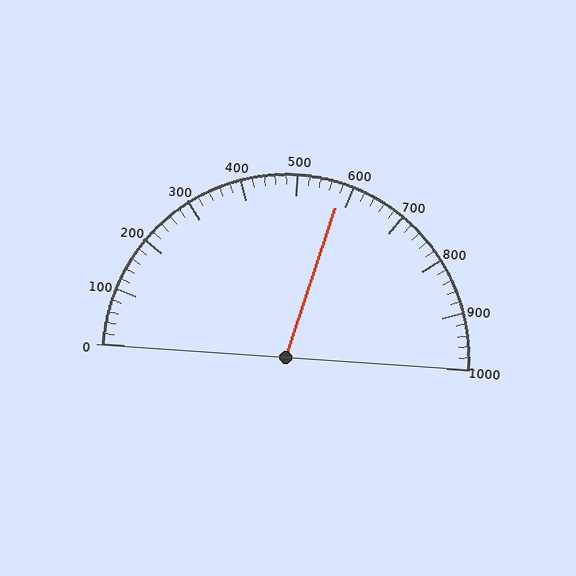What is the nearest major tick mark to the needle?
The nearest major tick mark is 600.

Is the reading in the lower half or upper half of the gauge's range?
The reading is in the upper half of the range (0 to 1000).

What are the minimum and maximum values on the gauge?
The gauge ranges from 0 to 1000.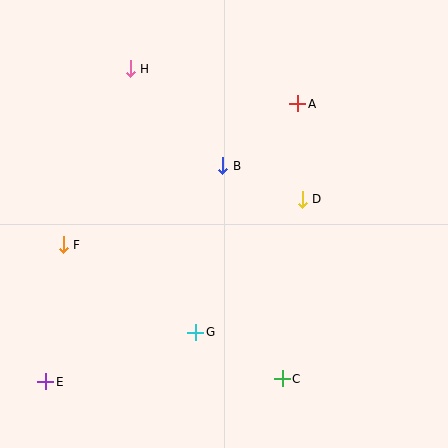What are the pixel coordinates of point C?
Point C is at (282, 379).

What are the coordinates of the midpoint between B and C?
The midpoint between B and C is at (252, 272).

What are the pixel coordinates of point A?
Point A is at (298, 104).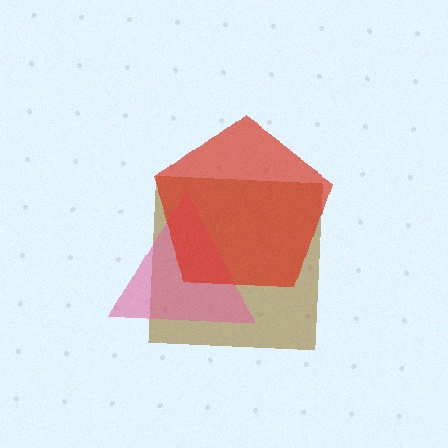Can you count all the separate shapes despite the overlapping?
Yes, there are 3 separate shapes.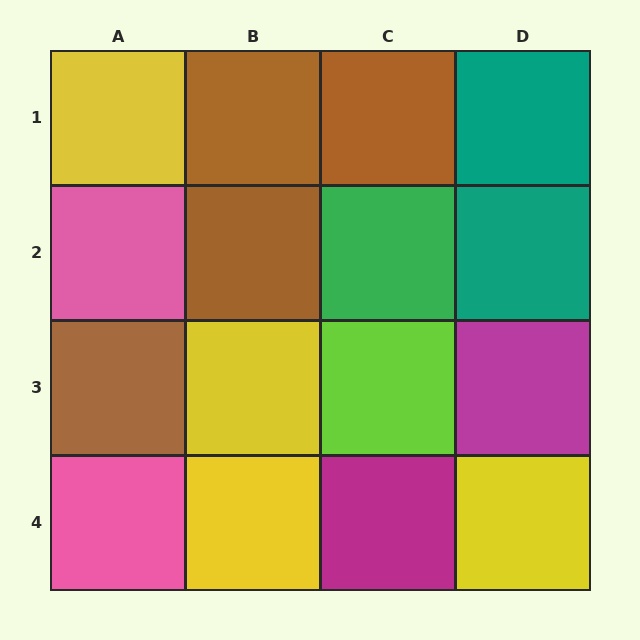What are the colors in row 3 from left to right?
Brown, yellow, lime, magenta.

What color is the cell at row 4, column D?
Yellow.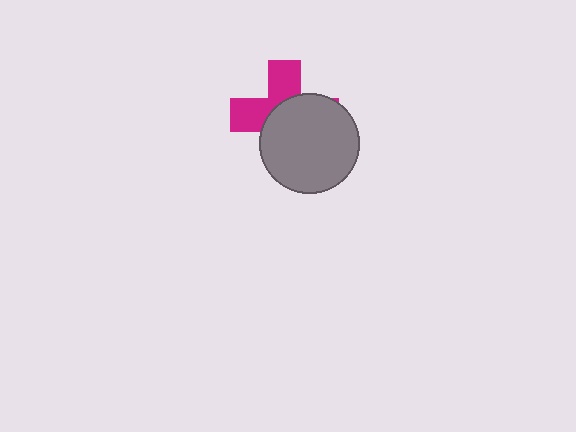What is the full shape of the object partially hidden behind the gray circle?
The partially hidden object is a magenta cross.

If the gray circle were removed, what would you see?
You would see the complete magenta cross.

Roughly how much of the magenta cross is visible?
A small part of it is visible (roughly 42%).